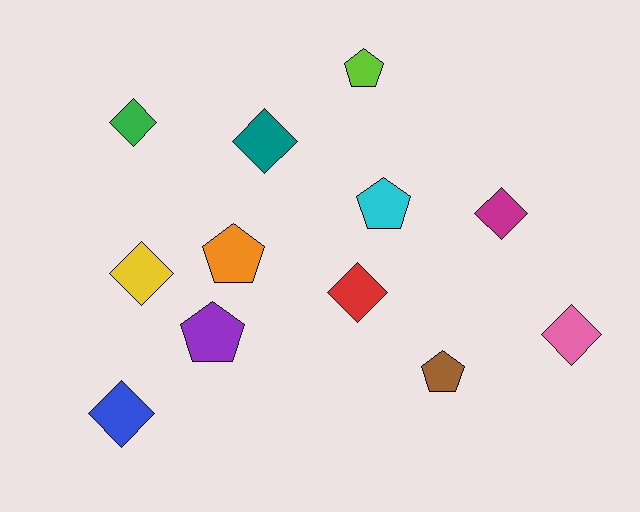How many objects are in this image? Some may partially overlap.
There are 12 objects.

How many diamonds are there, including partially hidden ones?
There are 7 diamonds.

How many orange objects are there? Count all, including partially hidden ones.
There is 1 orange object.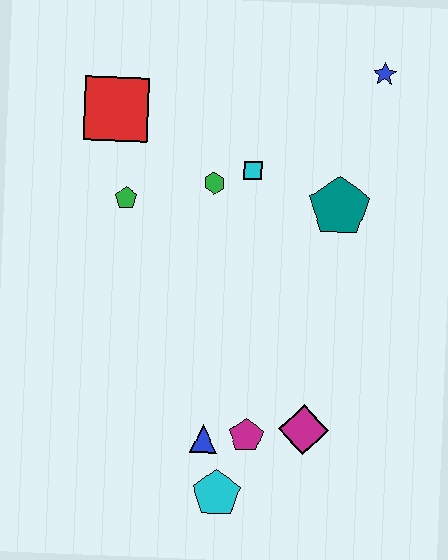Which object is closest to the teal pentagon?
The cyan square is closest to the teal pentagon.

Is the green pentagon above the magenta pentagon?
Yes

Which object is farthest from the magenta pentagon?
The blue star is farthest from the magenta pentagon.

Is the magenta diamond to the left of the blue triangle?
No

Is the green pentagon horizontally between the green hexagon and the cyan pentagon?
No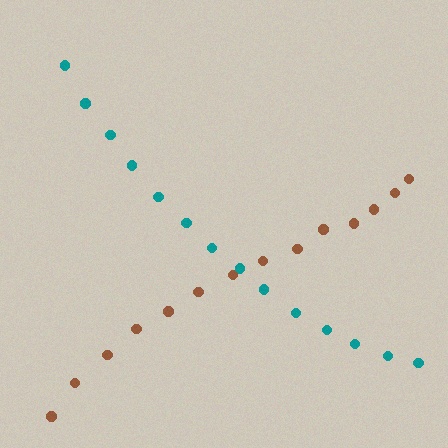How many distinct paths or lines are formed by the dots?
There are 2 distinct paths.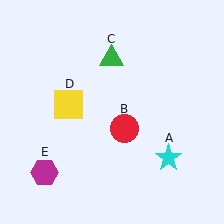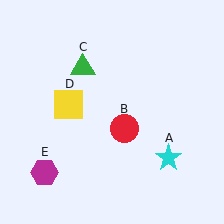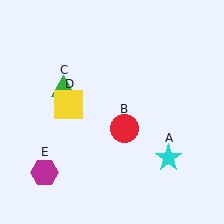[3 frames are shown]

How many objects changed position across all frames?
1 object changed position: green triangle (object C).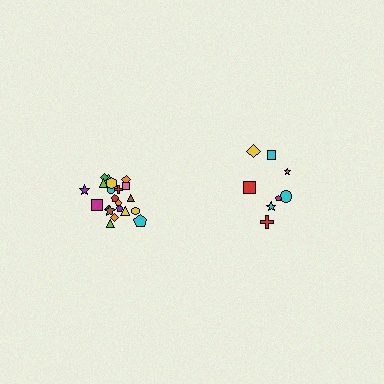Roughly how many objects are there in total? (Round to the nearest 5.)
Roughly 30 objects in total.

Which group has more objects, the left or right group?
The left group.